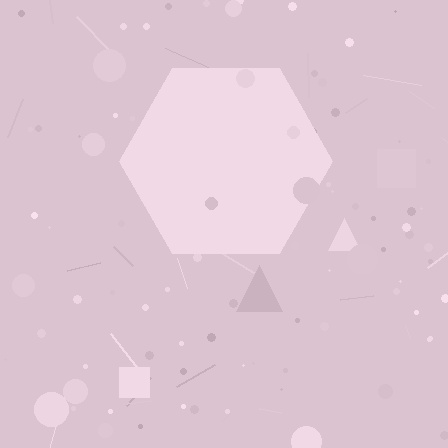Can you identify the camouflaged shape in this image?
The camouflaged shape is a hexagon.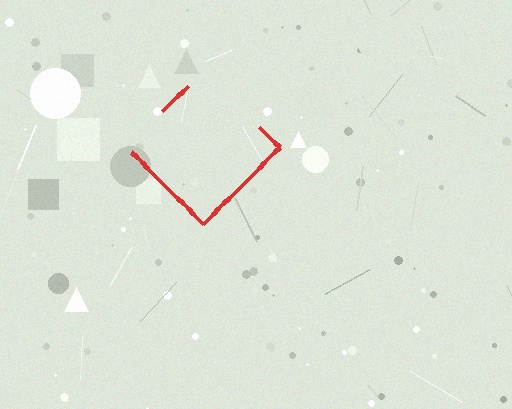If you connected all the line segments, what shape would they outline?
They would outline a diamond.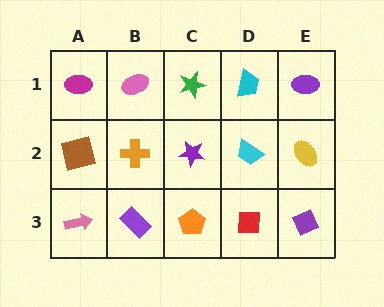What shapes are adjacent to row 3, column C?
A purple star (row 2, column C), a purple rectangle (row 3, column B), a red square (row 3, column D).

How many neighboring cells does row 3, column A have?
2.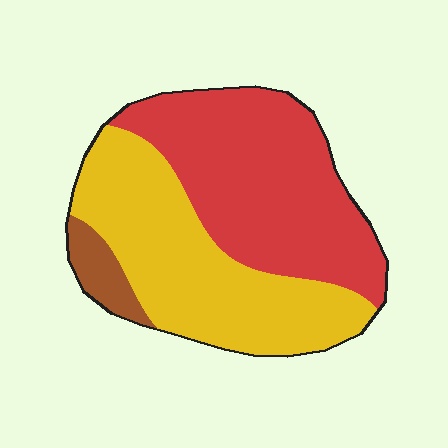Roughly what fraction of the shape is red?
Red covers roughly 50% of the shape.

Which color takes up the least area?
Brown, at roughly 5%.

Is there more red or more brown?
Red.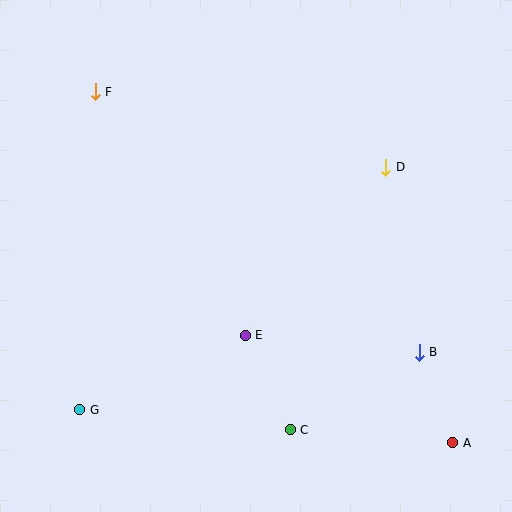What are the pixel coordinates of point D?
Point D is at (386, 167).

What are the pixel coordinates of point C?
Point C is at (290, 430).